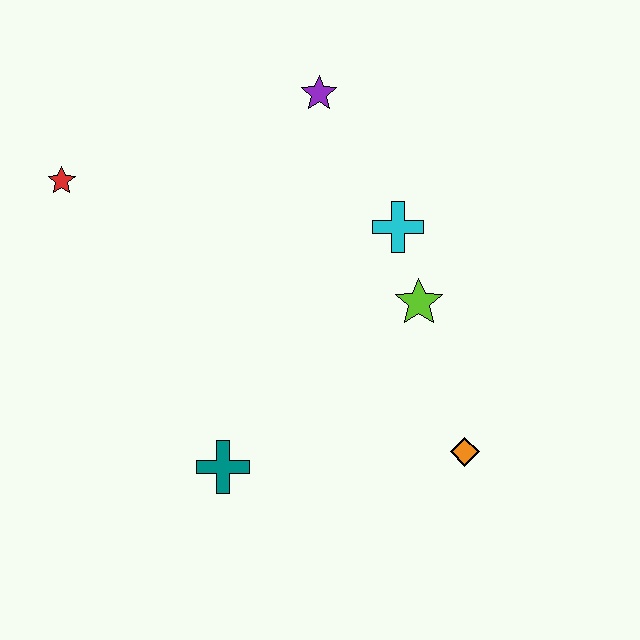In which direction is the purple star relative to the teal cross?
The purple star is above the teal cross.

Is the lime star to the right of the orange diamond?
No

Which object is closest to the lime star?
The cyan cross is closest to the lime star.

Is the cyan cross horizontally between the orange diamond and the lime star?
No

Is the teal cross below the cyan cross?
Yes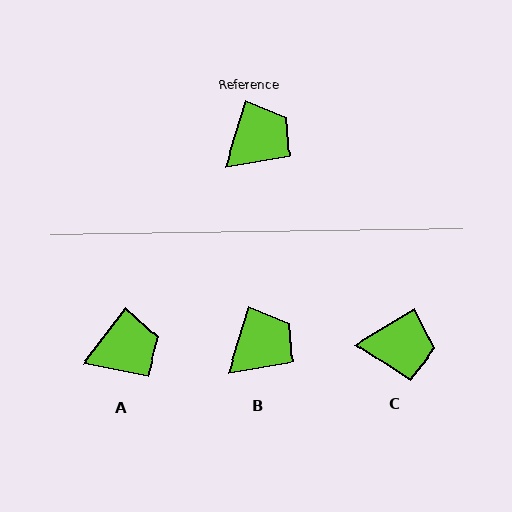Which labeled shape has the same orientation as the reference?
B.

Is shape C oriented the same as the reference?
No, it is off by about 42 degrees.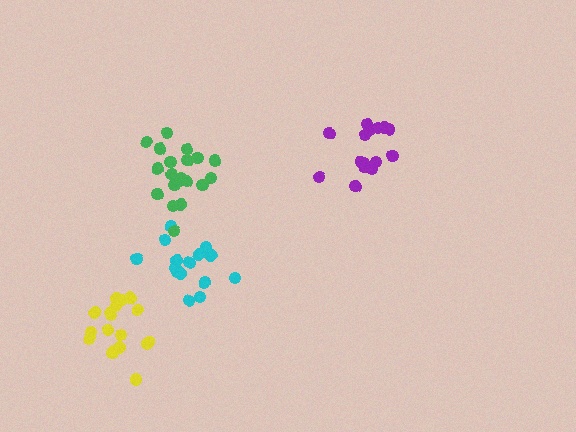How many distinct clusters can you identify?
There are 4 distinct clusters.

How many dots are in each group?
Group 1: 15 dots, Group 2: 15 dots, Group 3: 18 dots, Group 4: 20 dots (68 total).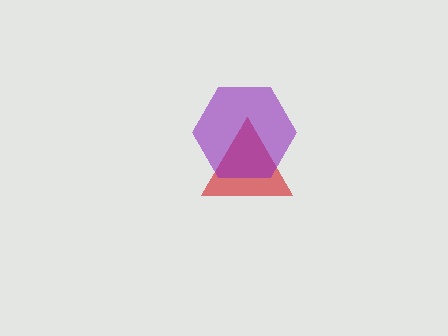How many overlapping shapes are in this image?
There are 2 overlapping shapes in the image.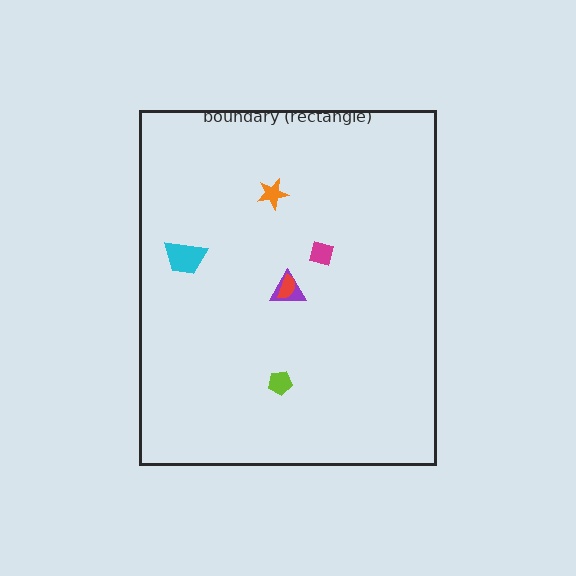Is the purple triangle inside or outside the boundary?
Inside.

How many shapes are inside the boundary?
6 inside, 0 outside.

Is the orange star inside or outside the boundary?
Inside.